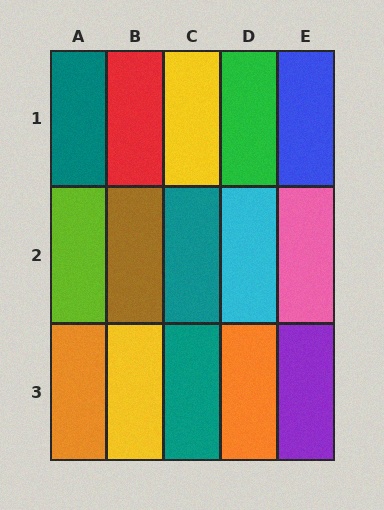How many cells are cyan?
1 cell is cyan.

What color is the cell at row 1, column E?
Blue.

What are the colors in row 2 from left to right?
Lime, brown, teal, cyan, pink.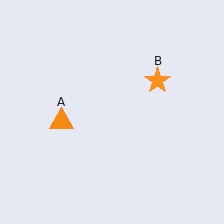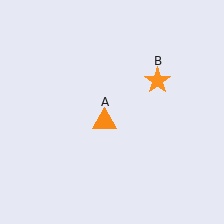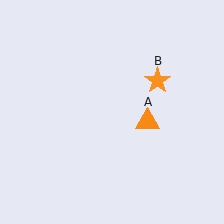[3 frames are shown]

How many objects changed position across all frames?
1 object changed position: orange triangle (object A).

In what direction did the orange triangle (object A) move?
The orange triangle (object A) moved right.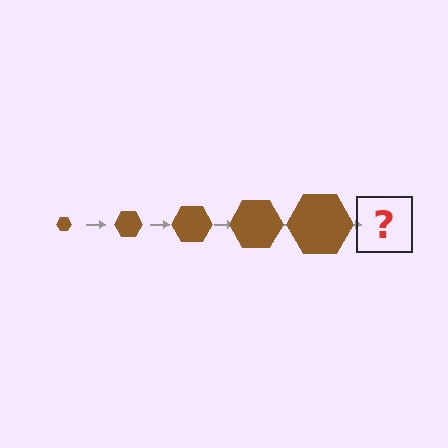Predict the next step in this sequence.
The next step is a brown hexagon, larger than the previous one.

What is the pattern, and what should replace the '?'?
The pattern is that the hexagon gets progressively larger each step. The '?' should be a brown hexagon, larger than the previous one.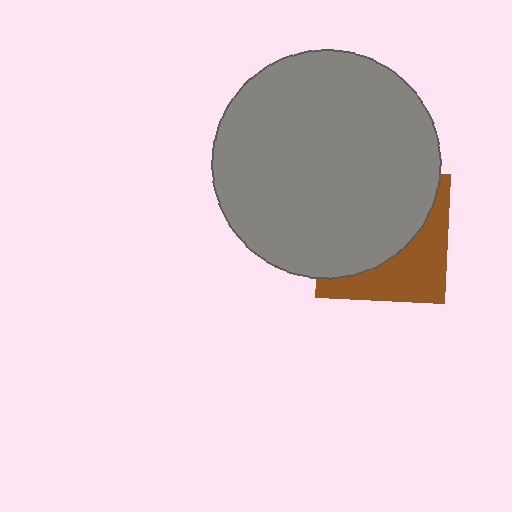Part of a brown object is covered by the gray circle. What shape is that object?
It is a square.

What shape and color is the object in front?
The object in front is a gray circle.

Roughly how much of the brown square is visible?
A small part of it is visible (roughly 39%).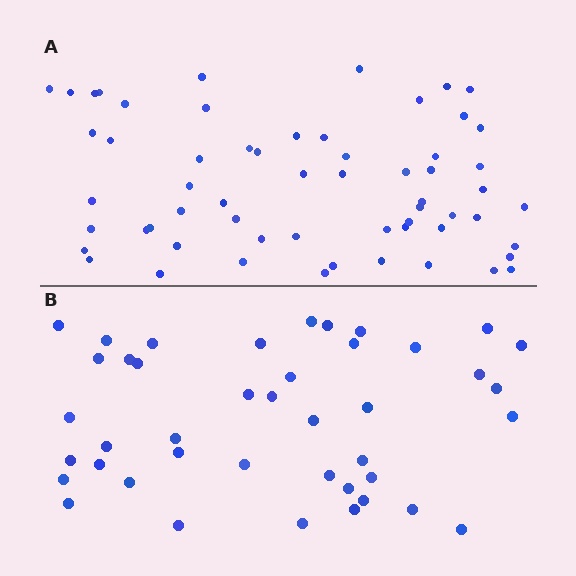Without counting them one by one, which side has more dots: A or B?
Region A (the top region) has more dots.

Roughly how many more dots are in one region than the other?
Region A has approximately 20 more dots than region B.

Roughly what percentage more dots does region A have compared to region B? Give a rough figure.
About 45% more.